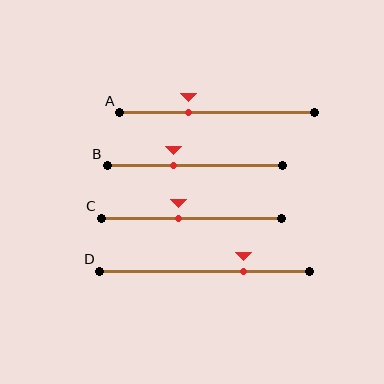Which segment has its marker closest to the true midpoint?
Segment C has its marker closest to the true midpoint.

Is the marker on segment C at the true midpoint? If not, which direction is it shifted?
No, the marker on segment C is shifted to the left by about 7% of the segment length.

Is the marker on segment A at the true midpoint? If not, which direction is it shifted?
No, the marker on segment A is shifted to the left by about 15% of the segment length.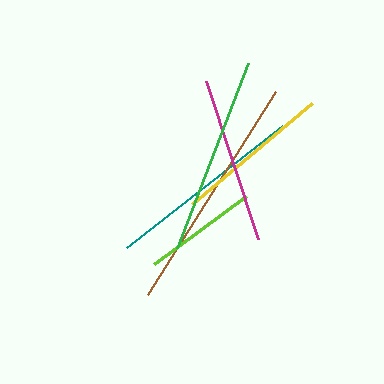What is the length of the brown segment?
The brown segment is approximately 240 pixels long.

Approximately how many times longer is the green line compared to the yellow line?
The green line is approximately 1.3 times the length of the yellow line.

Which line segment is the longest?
The brown line is the longest at approximately 240 pixels.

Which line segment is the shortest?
The lime line is the shortest at approximately 114 pixels.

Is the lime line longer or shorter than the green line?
The green line is longer than the lime line.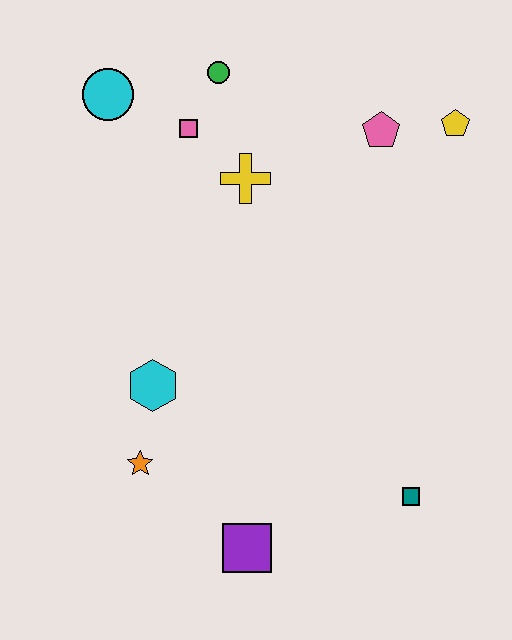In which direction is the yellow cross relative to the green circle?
The yellow cross is below the green circle.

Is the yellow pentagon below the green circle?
Yes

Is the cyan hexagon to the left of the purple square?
Yes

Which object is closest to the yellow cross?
The pink square is closest to the yellow cross.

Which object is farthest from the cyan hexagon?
The yellow pentagon is farthest from the cyan hexagon.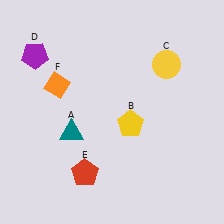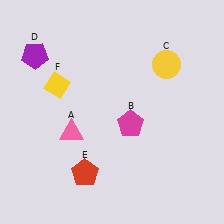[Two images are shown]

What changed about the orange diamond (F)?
In Image 1, F is orange. In Image 2, it changed to yellow.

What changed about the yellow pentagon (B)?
In Image 1, B is yellow. In Image 2, it changed to magenta.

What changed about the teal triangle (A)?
In Image 1, A is teal. In Image 2, it changed to pink.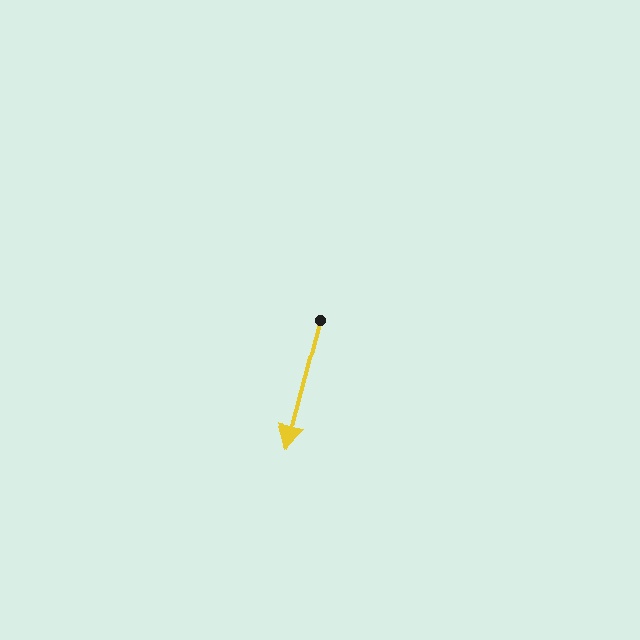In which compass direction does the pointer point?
South.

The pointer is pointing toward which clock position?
Roughly 6 o'clock.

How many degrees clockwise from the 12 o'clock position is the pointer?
Approximately 195 degrees.